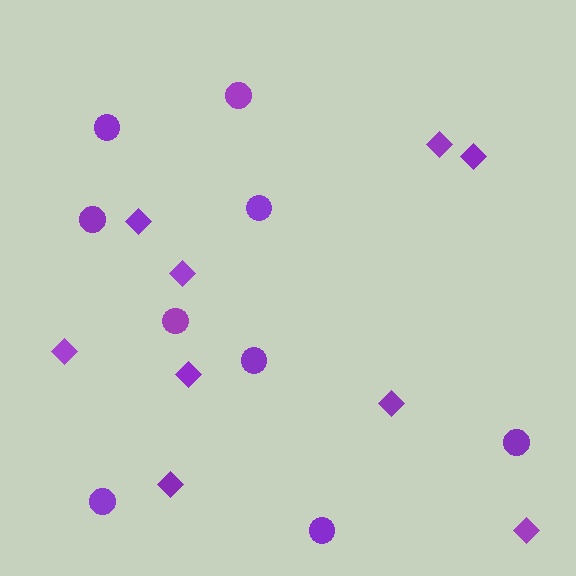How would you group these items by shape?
There are 2 groups: one group of circles (9) and one group of diamonds (9).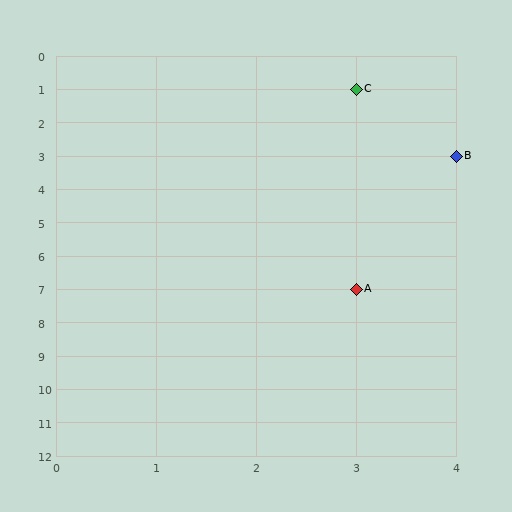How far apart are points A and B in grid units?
Points A and B are 1 column and 4 rows apart (about 4.1 grid units diagonally).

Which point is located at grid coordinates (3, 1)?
Point C is at (3, 1).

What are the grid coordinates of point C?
Point C is at grid coordinates (3, 1).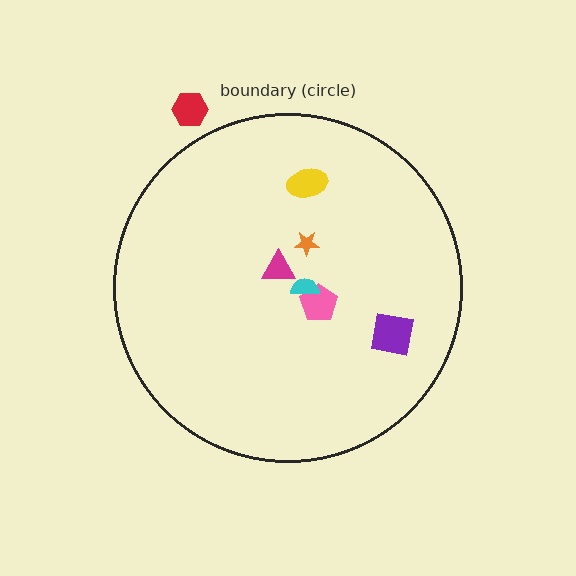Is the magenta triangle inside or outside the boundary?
Inside.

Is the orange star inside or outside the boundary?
Inside.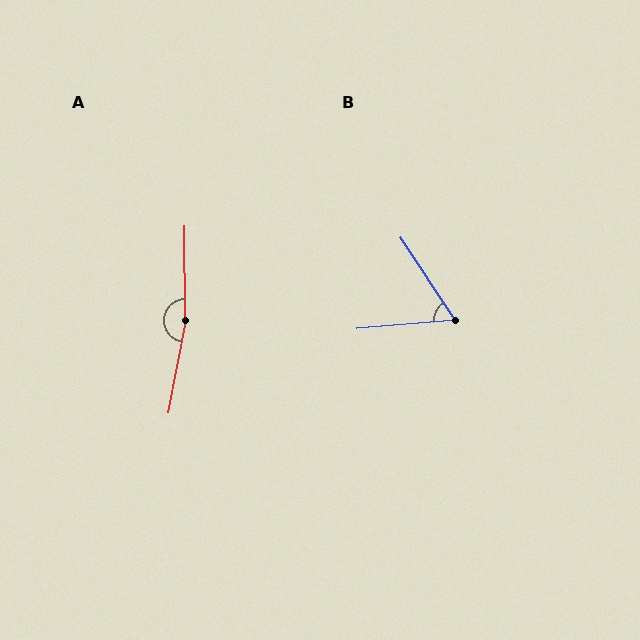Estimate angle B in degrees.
Approximately 61 degrees.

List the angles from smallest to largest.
B (61°), A (169°).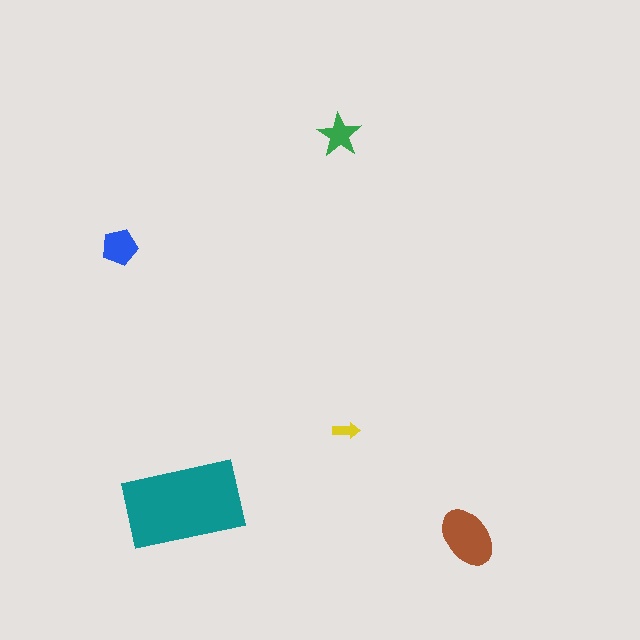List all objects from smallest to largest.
The yellow arrow, the green star, the blue pentagon, the brown ellipse, the teal rectangle.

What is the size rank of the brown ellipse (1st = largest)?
2nd.